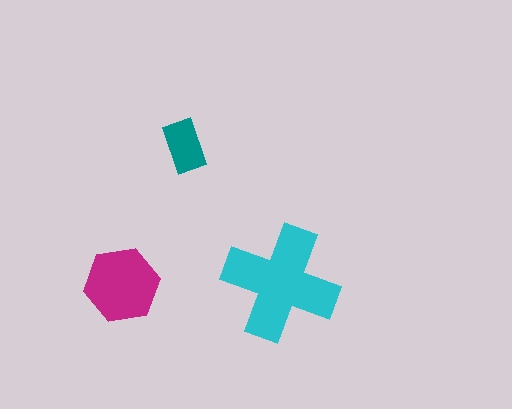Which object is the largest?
The cyan cross.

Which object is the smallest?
The teal rectangle.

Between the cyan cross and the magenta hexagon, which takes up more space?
The cyan cross.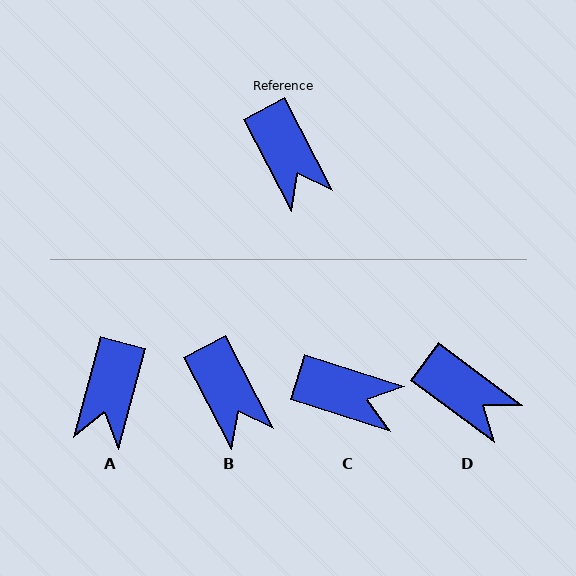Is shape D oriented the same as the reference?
No, it is off by about 26 degrees.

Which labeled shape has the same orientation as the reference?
B.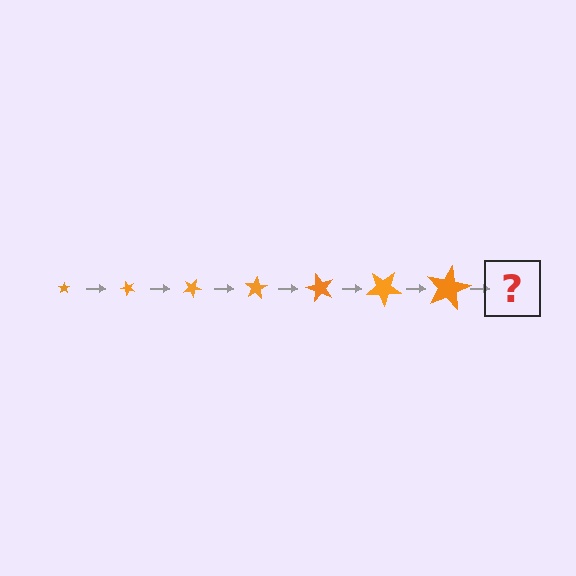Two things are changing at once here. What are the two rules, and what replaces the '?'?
The two rules are that the star grows larger each step and it rotates 50 degrees each step. The '?' should be a star, larger than the previous one and rotated 350 degrees from the start.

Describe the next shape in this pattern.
It should be a star, larger than the previous one and rotated 350 degrees from the start.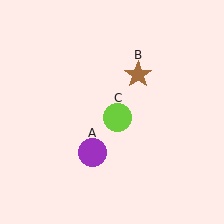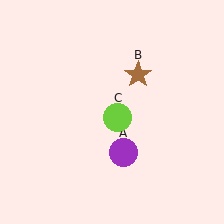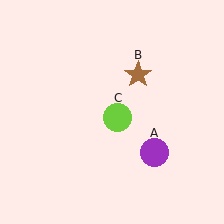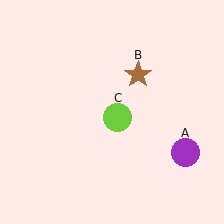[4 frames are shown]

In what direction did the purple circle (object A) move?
The purple circle (object A) moved right.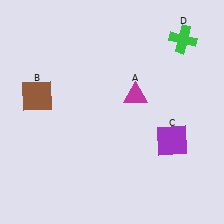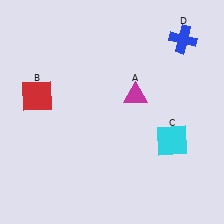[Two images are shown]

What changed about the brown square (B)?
In Image 1, B is brown. In Image 2, it changed to red.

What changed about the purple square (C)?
In Image 1, C is purple. In Image 2, it changed to cyan.